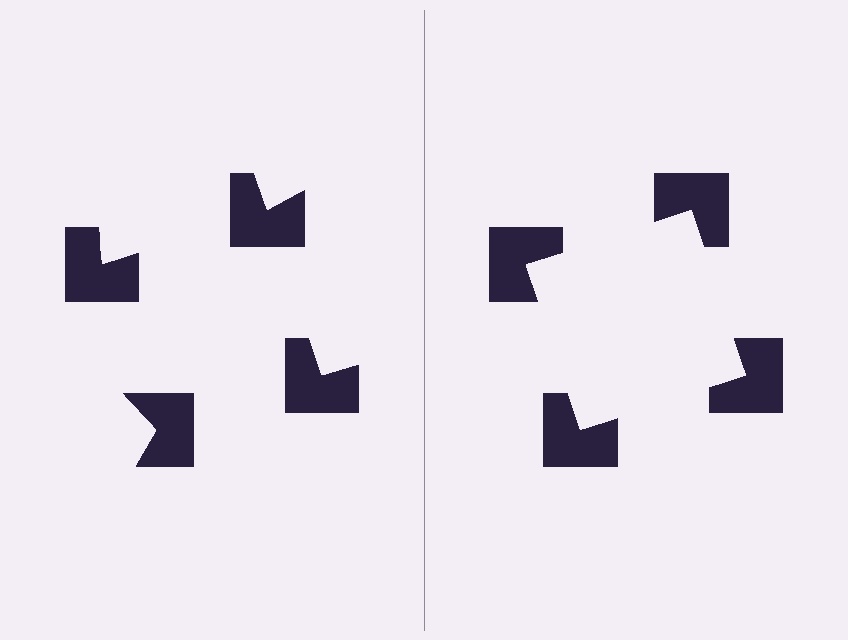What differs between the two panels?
The notched squares are positioned identically on both sides; only the wedge orientations differ. On the right they align to a square; on the left they are misaligned.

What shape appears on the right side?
An illusory square.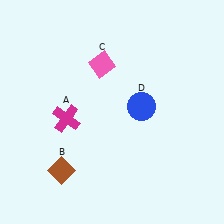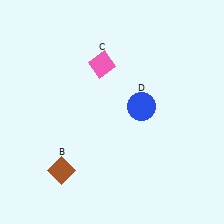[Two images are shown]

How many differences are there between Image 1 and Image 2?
There is 1 difference between the two images.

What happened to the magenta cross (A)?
The magenta cross (A) was removed in Image 2. It was in the bottom-left area of Image 1.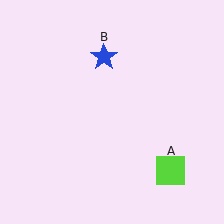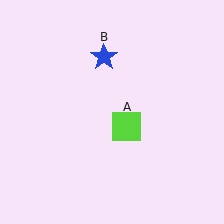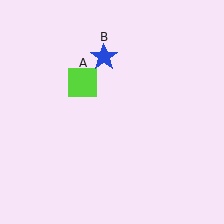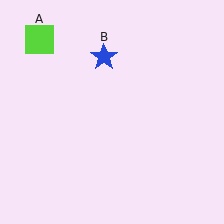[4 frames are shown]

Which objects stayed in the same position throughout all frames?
Blue star (object B) remained stationary.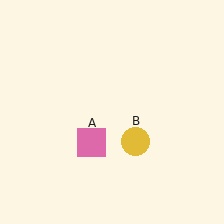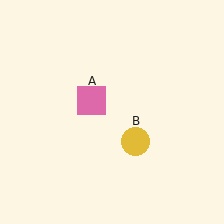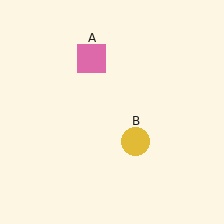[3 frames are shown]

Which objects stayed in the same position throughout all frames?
Yellow circle (object B) remained stationary.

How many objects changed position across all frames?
1 object changed position: pink square (object A).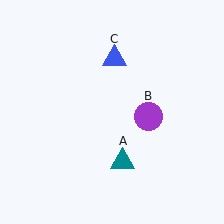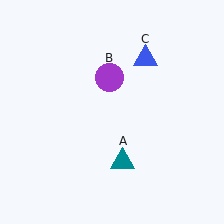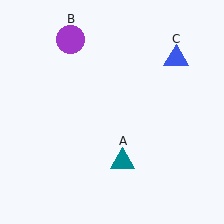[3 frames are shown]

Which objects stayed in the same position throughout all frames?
Teal triangle (object A) remained stationary.